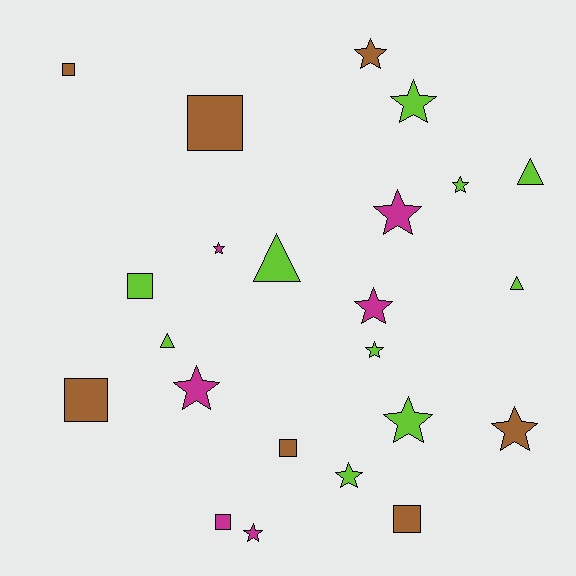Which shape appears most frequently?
Star, with 12 objects.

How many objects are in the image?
There are 23 objects.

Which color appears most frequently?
Lime, with 10 objects.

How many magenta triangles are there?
There are no magenta triangles.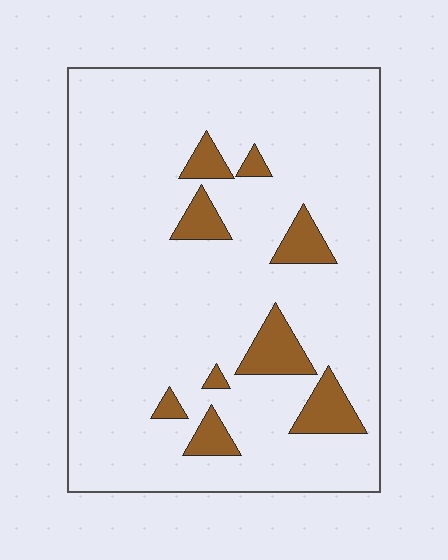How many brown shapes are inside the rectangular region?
9.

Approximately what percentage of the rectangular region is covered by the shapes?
Approximately 10%.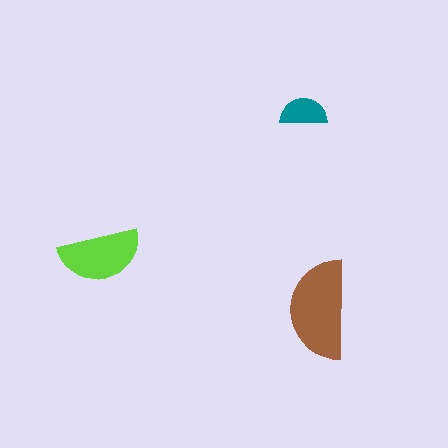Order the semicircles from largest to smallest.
the brown one, the lime one, the teal one.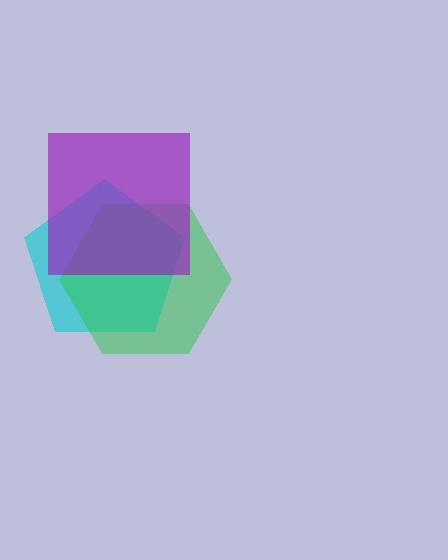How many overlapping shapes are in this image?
There are 3 overlapping shapes in the image.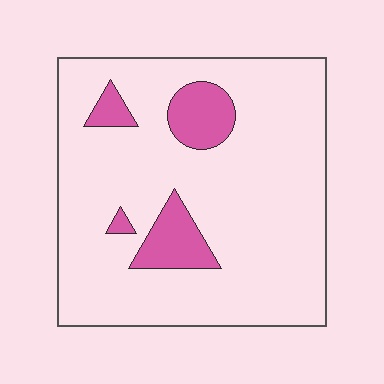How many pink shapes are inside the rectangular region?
4.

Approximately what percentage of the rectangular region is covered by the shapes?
Approximately 15%.